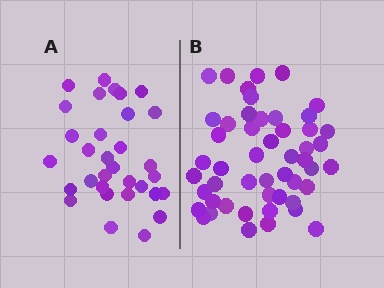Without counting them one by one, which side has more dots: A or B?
Region B (the right region) has more dots.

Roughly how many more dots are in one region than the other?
Region B has approximately 20 more dots than region A.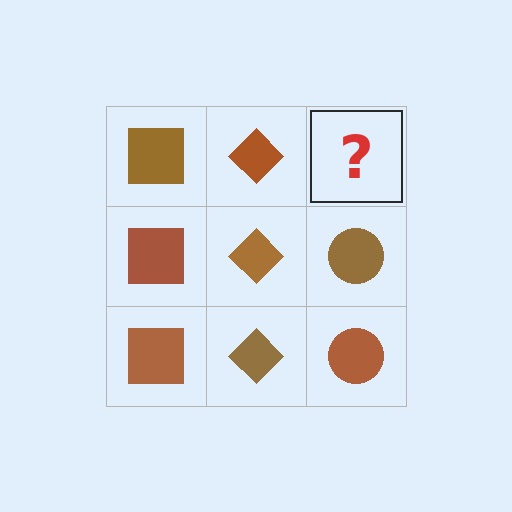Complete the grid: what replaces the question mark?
The question mark should be replaced with a brown circle.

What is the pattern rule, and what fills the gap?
The rule is that each column has a consistent shape. The gap should be filled with a brown circle.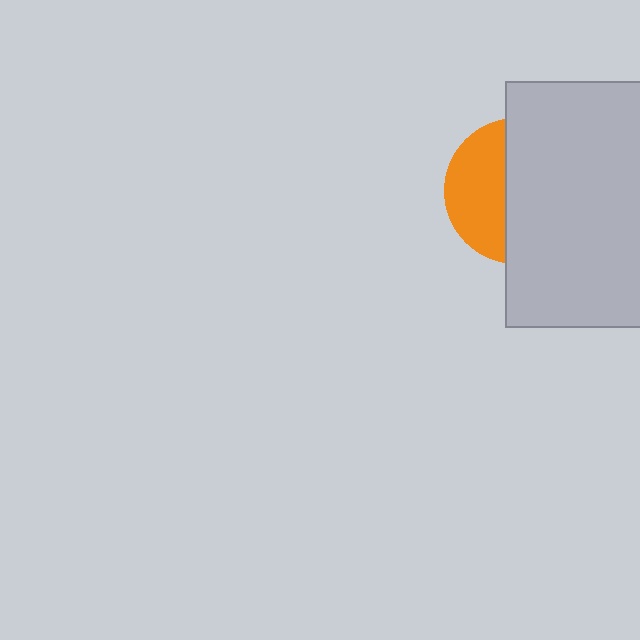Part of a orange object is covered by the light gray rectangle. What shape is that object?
It is a circle.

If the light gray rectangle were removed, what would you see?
You would see the complete orange circle.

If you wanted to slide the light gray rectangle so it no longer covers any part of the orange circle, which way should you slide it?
Slide it right — that is the most direct way to separate the two shapes.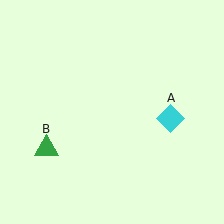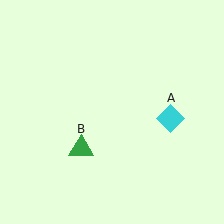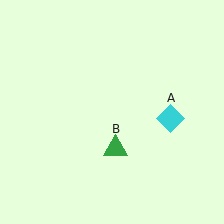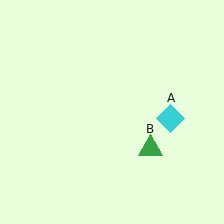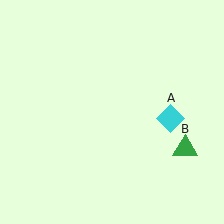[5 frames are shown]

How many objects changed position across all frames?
1 object changed position: green triangle (object B).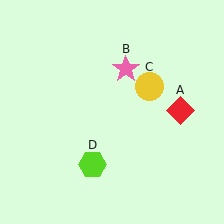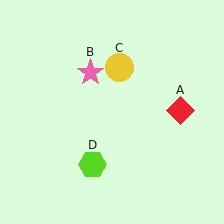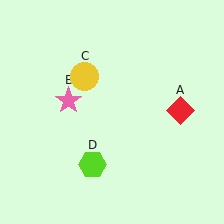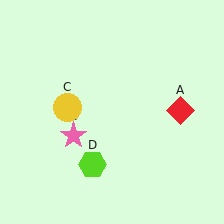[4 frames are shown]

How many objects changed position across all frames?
2 objects changed position: pink star (object B), yellow circle (object C).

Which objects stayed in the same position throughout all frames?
Red diamond (object A) and lime hexagon (object D) remained stationary.